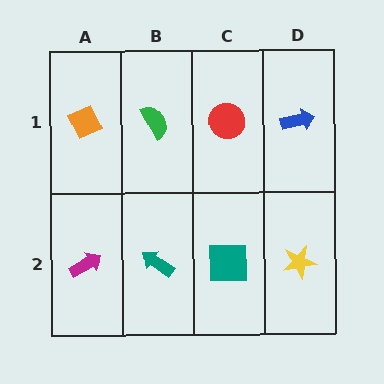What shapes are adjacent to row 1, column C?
A teal square (row 2, column C), a green semicircle (row 1, column B), a blue arrow (row 1, column D).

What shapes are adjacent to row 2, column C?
A red circle (row 1, column C), a teal arrow (row 2, column B), a yellow star (row 2, column D).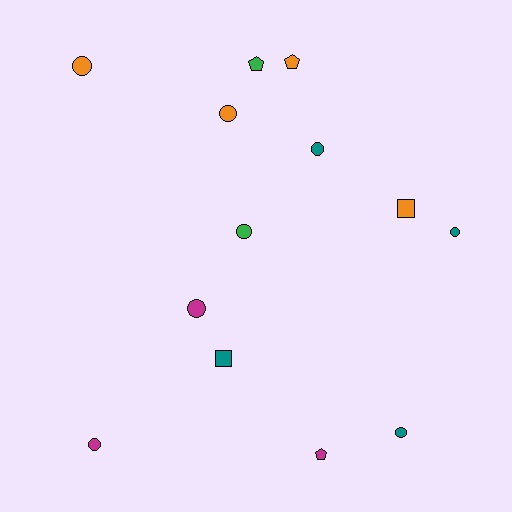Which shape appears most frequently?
Circle, with 8 objects.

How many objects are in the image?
There are 13 objects.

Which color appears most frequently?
Orange, with 4 objects.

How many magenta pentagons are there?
There is 1 magenta pentagon.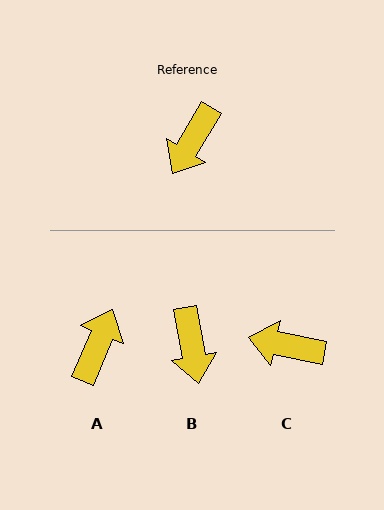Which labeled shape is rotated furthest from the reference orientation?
A, about 172 degrees away.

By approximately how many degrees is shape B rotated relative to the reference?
Approximately 41 degrees counter-clockwise.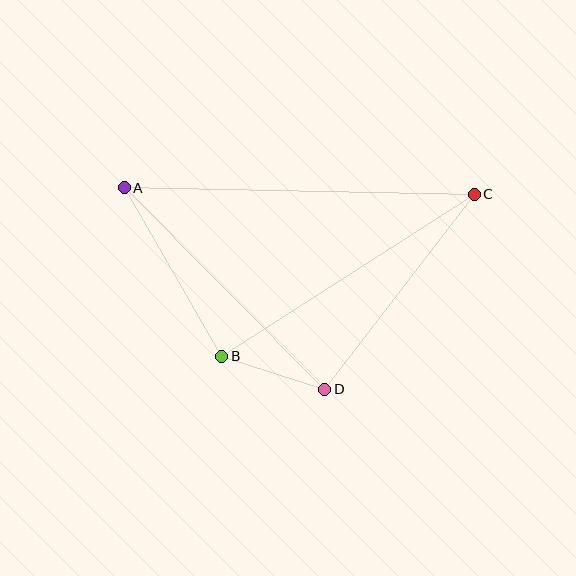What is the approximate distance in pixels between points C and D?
The distance between C and D is approximately 245 pixels.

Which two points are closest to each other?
Points B and D are closest to each other.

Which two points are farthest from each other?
Points A and C are farthest from each other.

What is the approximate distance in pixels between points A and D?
The distance between A and D is approximately 284 pixels.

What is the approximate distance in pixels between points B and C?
The distance between B and C is approximately 300 pixels.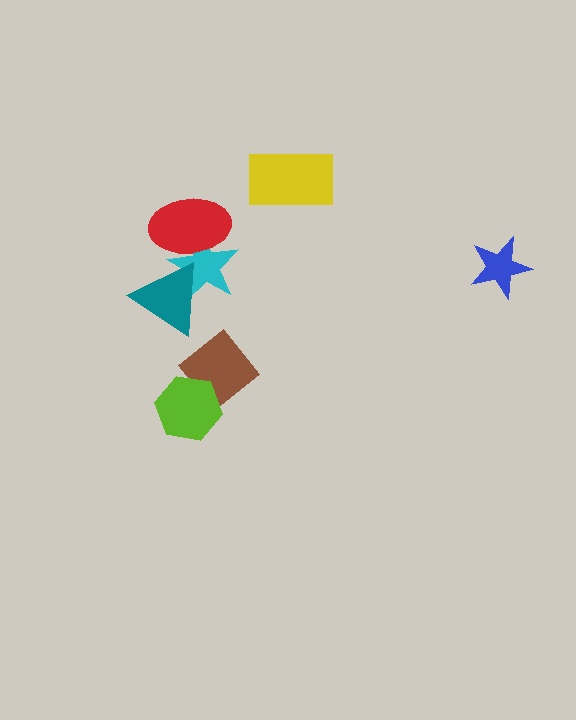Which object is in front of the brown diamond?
The lime hexagon is in front of the brown diamond.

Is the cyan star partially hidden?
Yes, it is partially covered by another shape.